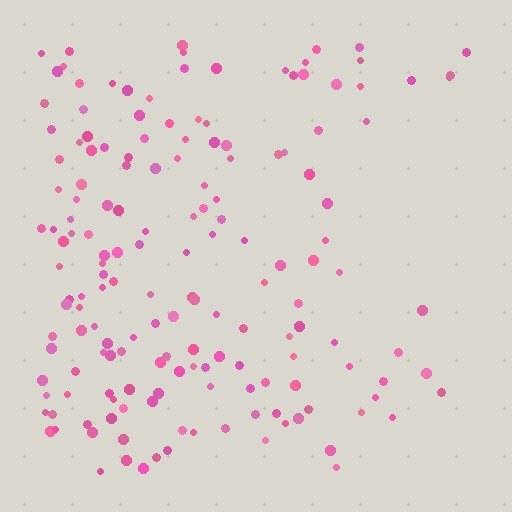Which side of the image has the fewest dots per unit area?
The right.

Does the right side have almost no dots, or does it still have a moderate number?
Still a moderate number, just noticeably fewer than the left.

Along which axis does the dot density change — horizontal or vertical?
Horizontal.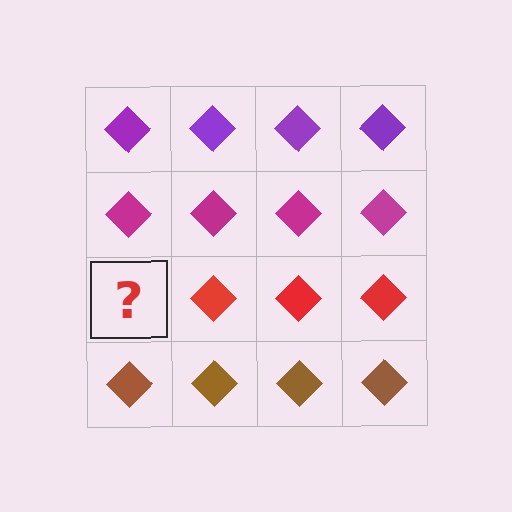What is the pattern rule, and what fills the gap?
The rule is that each row has a consistent color. The gap should be filled with a red diamond.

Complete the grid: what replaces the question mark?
The question mark should be replaced with a red diamond.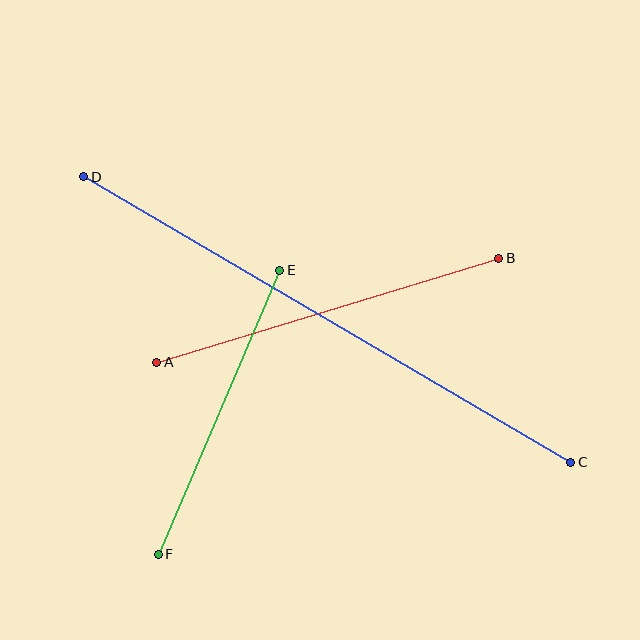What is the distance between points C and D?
The distance is approximately 565 pixels.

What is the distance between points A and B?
The distance is approximately 358 pixels.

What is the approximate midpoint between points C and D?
The midpoint is at approximately (327, 320) pixels.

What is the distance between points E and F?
The distance is approximately 309 pixels.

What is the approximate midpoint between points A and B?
The midpoint is at approximately (328, 310) pixels.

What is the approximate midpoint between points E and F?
The midpoint is at approximately (219, 412) pixels.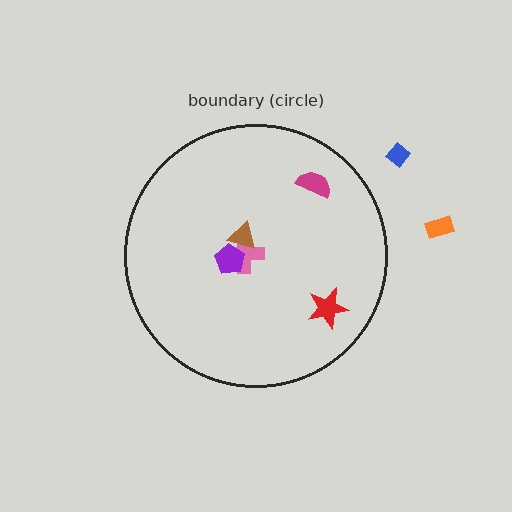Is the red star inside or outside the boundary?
Inside.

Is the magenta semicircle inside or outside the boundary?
Inside.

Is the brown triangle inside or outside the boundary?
Inside.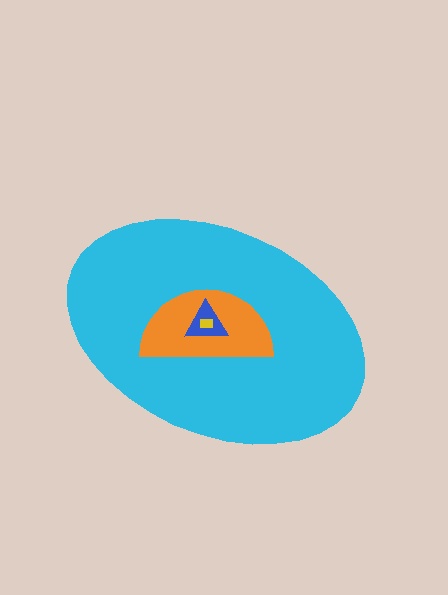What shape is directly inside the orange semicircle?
The blue triangle.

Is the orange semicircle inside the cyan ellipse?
Yes.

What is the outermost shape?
The cyan ellipse.